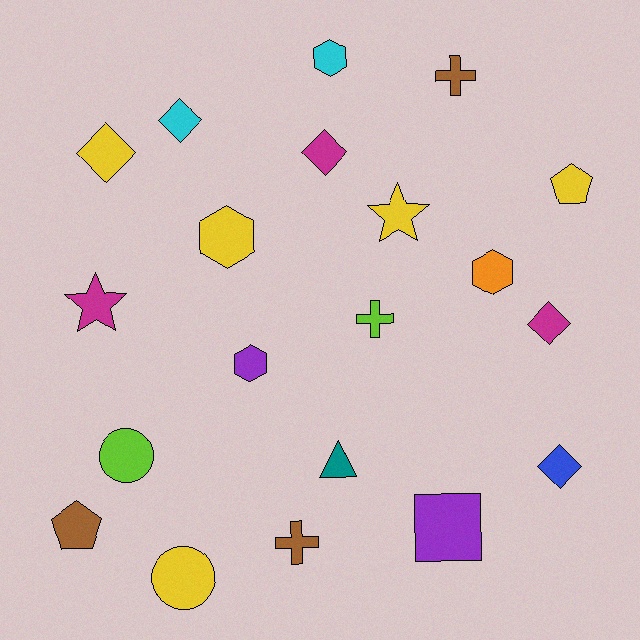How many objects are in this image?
There are 20 objects.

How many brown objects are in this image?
There are 3 brown objects.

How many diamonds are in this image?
There are 5 diamonds.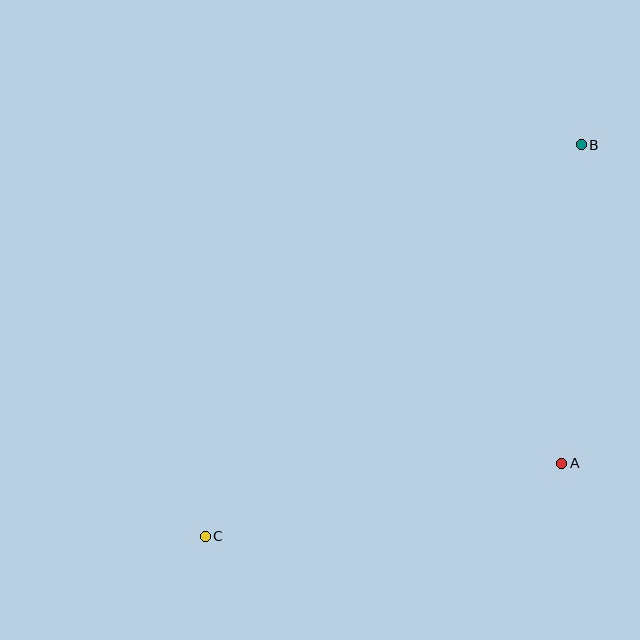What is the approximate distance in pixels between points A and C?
The distance between A and C is approximately 364 pixels.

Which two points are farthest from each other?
Points B and C are farthest from each other.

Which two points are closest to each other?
Points A and B are closest to each other.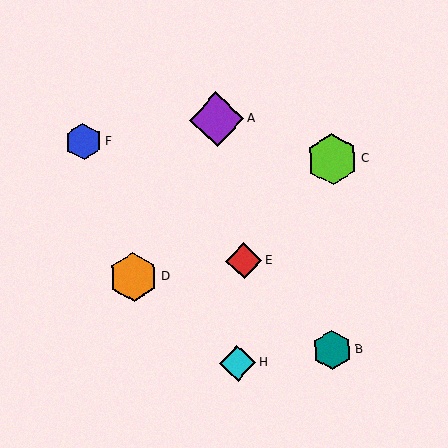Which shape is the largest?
The purple diamond (labeled A) is the largest.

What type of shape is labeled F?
Shape F is a blue hexagon.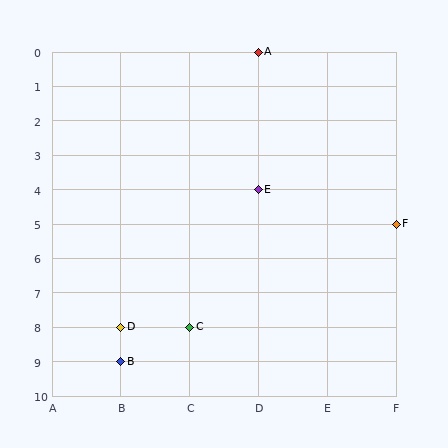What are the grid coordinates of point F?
Point F is at grid coordinates (F, 5).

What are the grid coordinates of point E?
Point E is at grid coordinates (D, 4).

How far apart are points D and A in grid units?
Points D and A are 2 columns and 8 rows apart (about 8.2 grid units diagonally).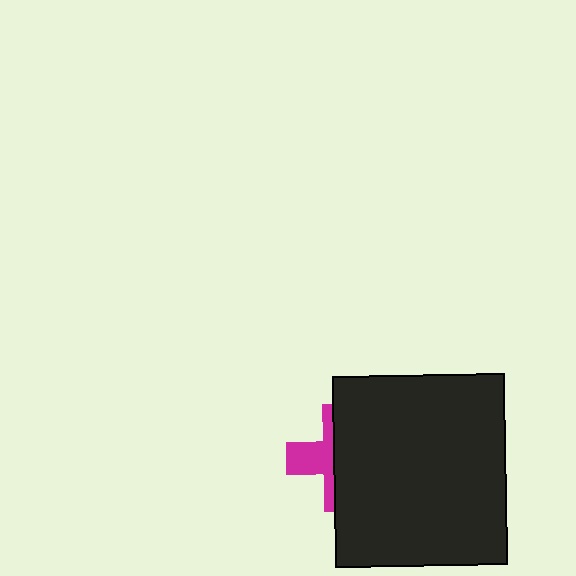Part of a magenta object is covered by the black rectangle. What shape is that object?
It is a cross.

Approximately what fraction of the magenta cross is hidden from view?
Roughly 63% of the magenta cross is hidden behind the black rectangle.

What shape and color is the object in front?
The object in front is a black rectangle.